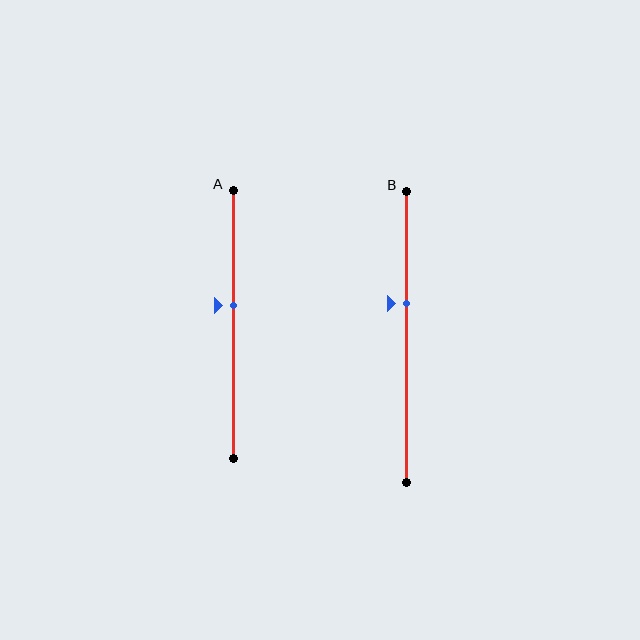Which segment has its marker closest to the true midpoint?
Segment A has its marker closest to the true midpoint.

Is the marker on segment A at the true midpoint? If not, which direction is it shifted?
No, the marker on segment A is shifted upward by about 7% of the segment length.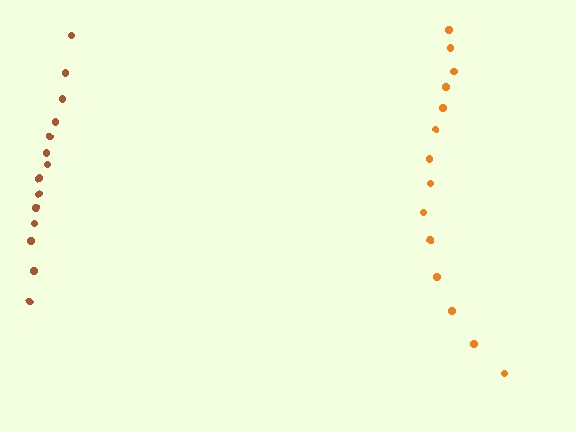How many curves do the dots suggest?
There are 2 distinct paths.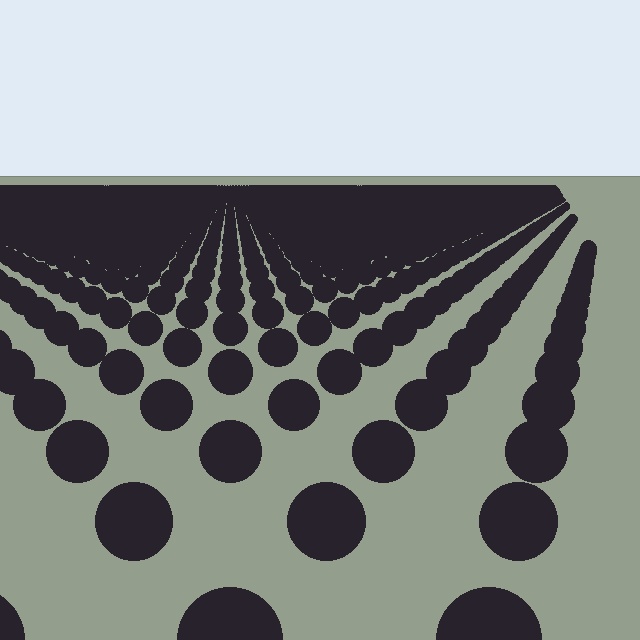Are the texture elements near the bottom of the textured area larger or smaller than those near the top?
Larger. Near the bottom, elements are closer to the viewer and appear at a bigger on-screen size.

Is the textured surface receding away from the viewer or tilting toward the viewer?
The surface is receding away from the viewer. Texture elements get smaller and denser toward the top.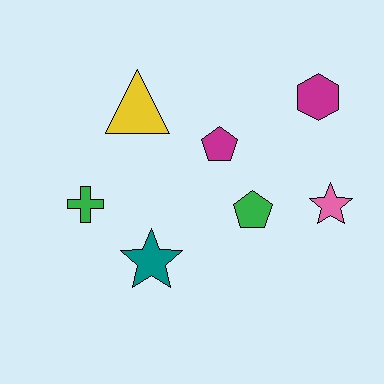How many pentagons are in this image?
There are 2 pentagons.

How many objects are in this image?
There are 7 objects.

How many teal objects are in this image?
There is 1 teal object.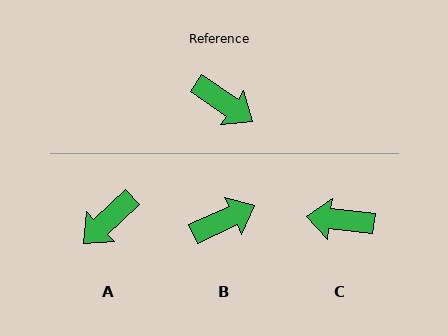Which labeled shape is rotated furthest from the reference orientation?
C, about 152 degrees away.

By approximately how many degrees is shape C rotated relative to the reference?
Approximately 152 degrees clockwise.